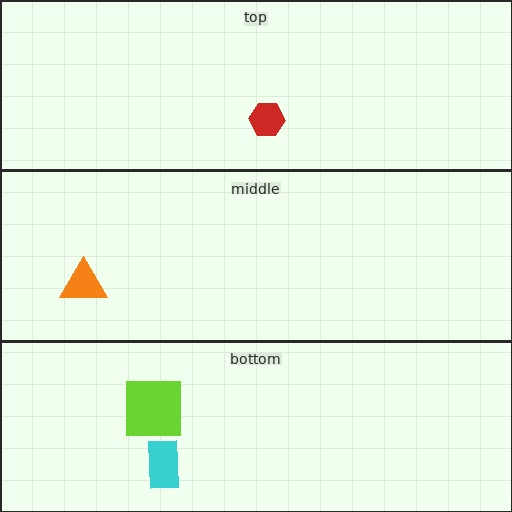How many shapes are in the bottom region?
2.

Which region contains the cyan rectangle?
The bottom region.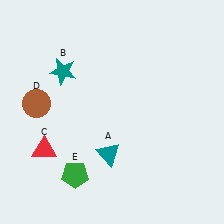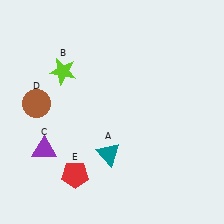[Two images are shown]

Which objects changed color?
B changed from teal to lime. C changed from red to purple. E changed from green to red.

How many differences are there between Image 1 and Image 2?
There are 3 differences between the two images.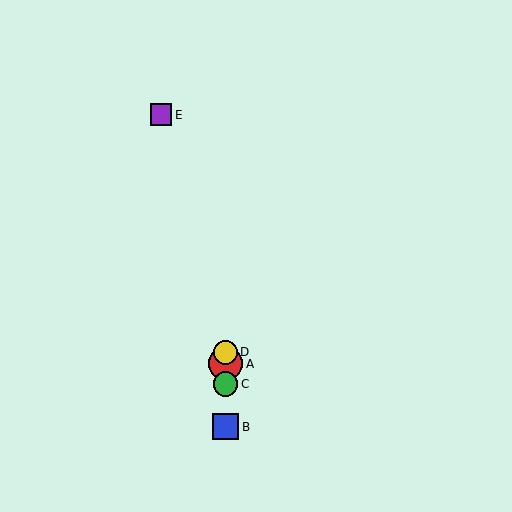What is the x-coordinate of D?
Object D is at x≈226.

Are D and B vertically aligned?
Yes, both are at x≈226.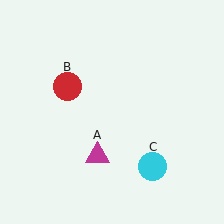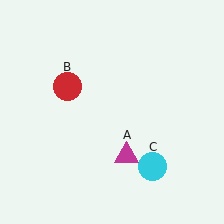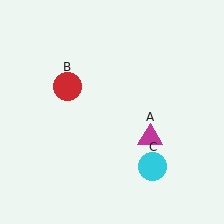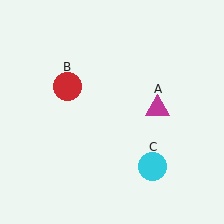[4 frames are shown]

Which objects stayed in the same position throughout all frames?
Red circle (object B) and cyan circle (object C) remained stationary.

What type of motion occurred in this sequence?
The magenta triangle (object A) rotated counterclockwise around the center of the scene.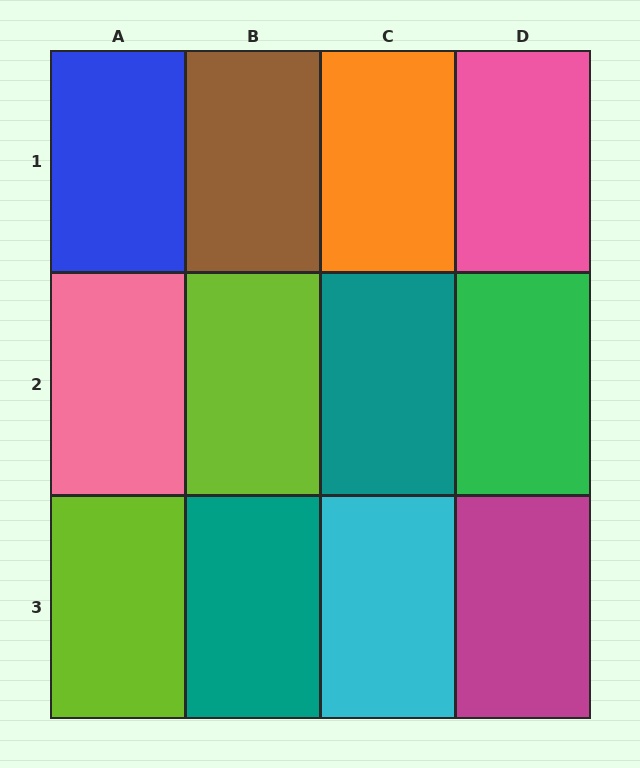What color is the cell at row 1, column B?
Brown.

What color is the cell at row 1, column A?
Blue.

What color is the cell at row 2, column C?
Teal.